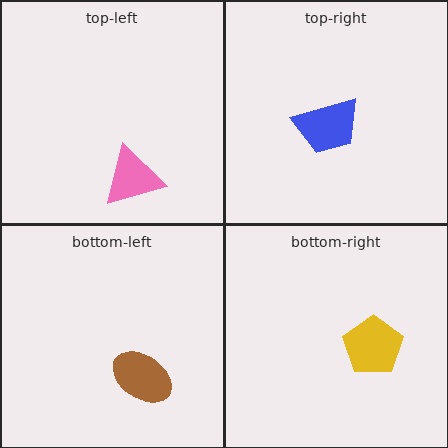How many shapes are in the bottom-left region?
1.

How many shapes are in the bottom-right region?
1.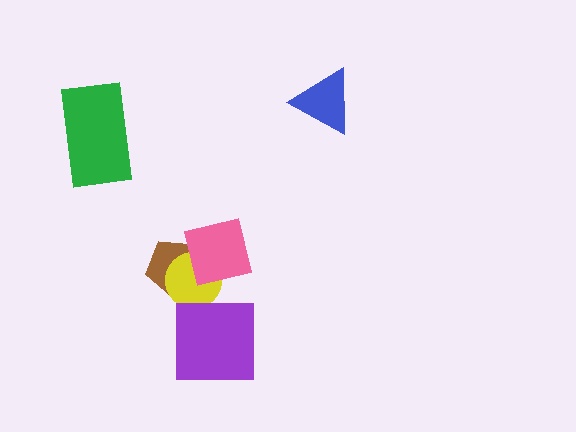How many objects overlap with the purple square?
0 objects overlap with the purple square.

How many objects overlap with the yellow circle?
2 objects overlap with the yellow circle.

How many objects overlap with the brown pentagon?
2 objects overlap with the brown pentagon.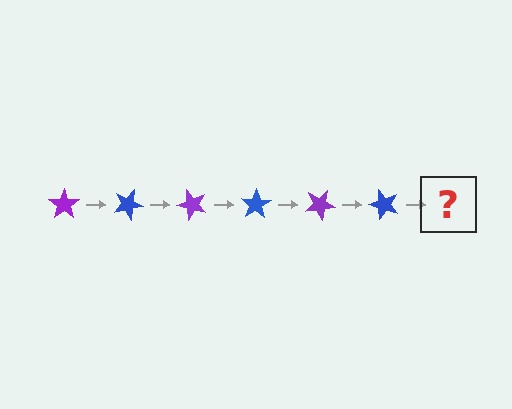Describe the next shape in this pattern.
It should be a purple star, rotated 150 degrees from the start.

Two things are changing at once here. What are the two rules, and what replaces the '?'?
The two rules are that it rotates 25 degrees each step and the color cycles through purple and blue. The '?' should be a purple star, rotated 150 degrees from the start.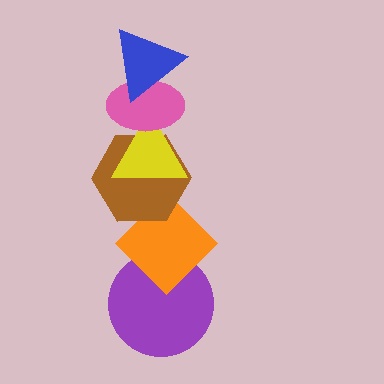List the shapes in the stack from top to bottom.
From top to bottom: the blue triangle, the pink ellipse, the yellow triangle, the brown hexagon, the orange diamond, the purple circle.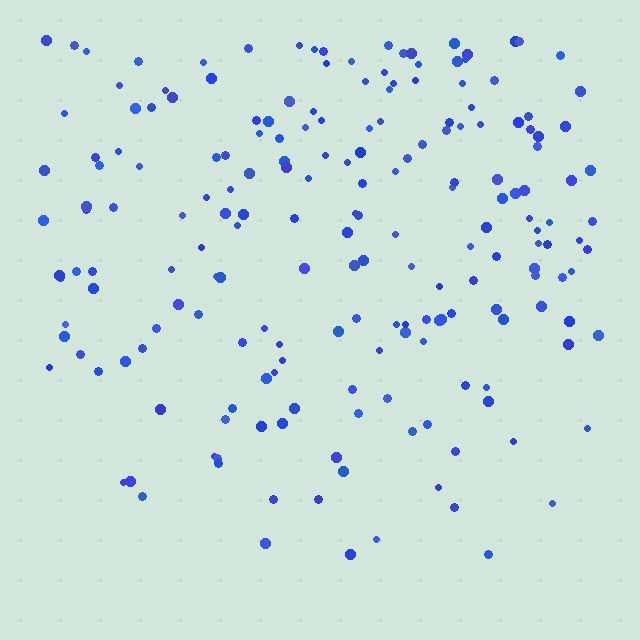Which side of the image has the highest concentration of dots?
The top.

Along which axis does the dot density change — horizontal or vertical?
Vertical.